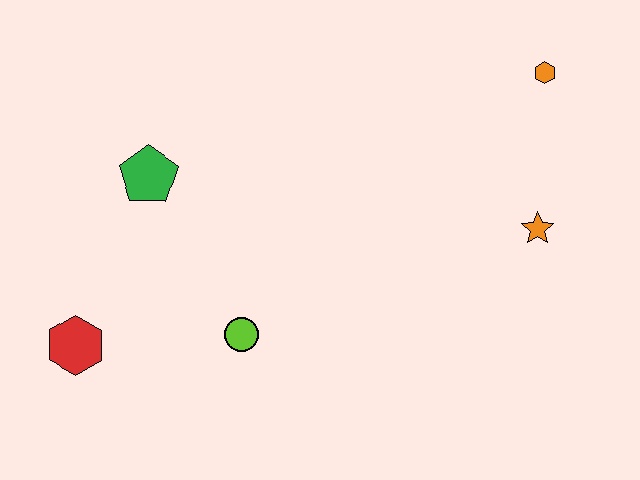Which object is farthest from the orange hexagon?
The red hexagon is farthest from the orange hexagon.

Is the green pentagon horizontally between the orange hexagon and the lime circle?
No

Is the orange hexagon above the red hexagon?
Yes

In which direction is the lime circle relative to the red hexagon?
The lime circle is to the right of the red hexagon.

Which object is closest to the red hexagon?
The lime circle is closest to the red hexagon.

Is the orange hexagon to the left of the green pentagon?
No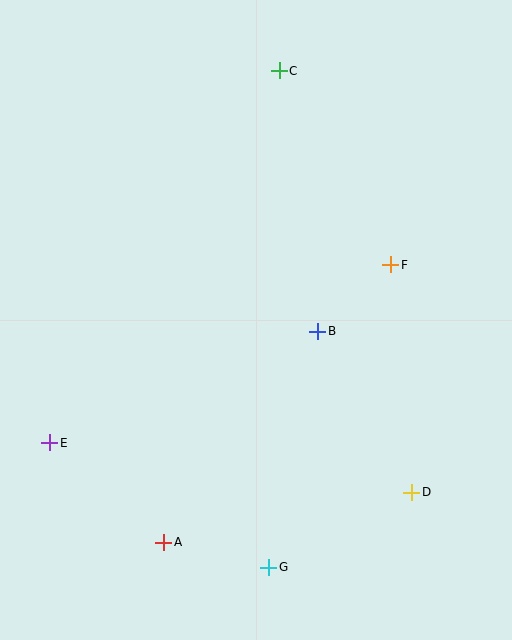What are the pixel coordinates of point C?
Point C is at (279, 71).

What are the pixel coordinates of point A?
Point A is at (164, 542).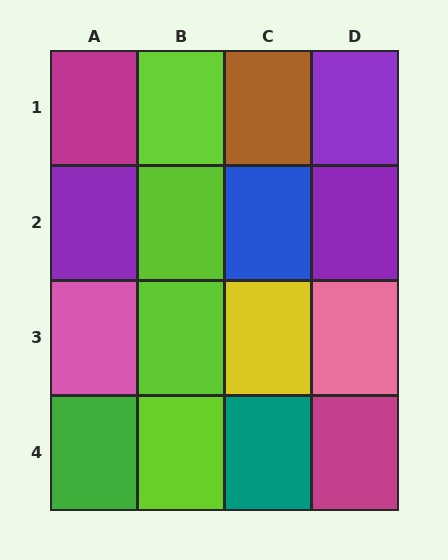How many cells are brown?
1 cell is brown.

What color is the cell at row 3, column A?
Pink.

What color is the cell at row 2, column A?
Purple.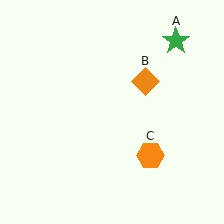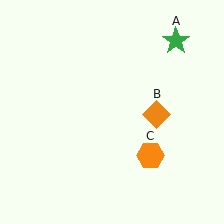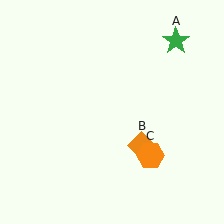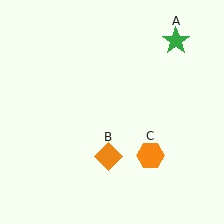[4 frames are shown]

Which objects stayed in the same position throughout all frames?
Green star (object A) and orange hexagon (object C) remained stationary.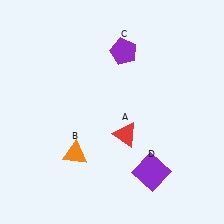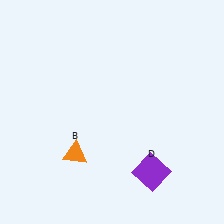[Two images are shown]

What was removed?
The red triangle (A), the purple pentagon (C) were removed in Image 2.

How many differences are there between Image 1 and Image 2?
There are 2 differences between the two images.